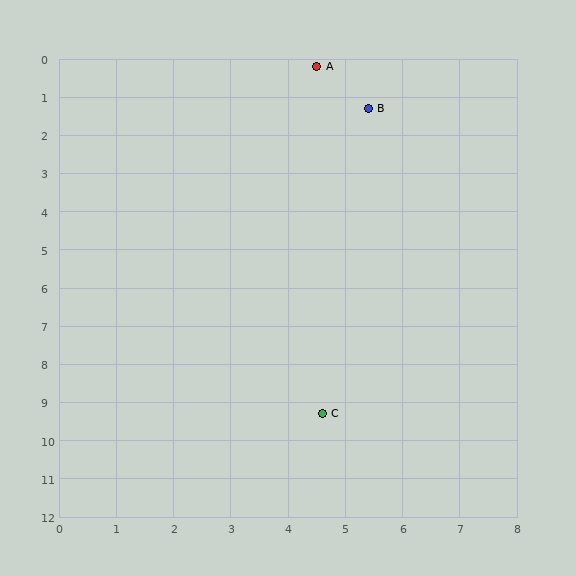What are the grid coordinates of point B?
Point B is at approximately (5.4, 1.3).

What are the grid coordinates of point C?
Point C is at approximately (4.6, 9.3).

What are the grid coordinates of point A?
Point A is at approximately (4.5, 0.2).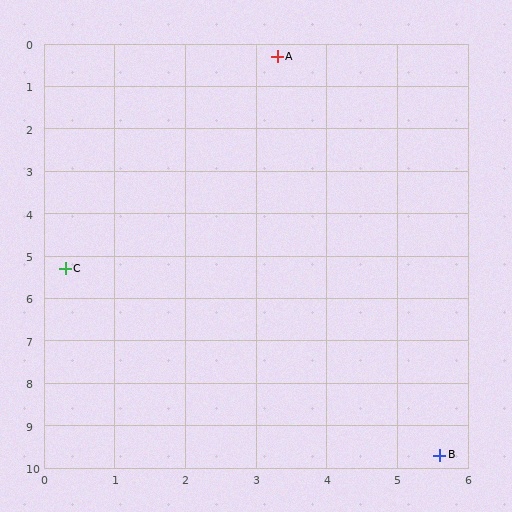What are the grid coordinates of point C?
Point C is at approximately (0.3, 5.3).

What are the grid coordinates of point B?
Point B is at approximately (5.6, 9.7).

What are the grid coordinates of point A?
Point A is at approximately (3.3, 0.3).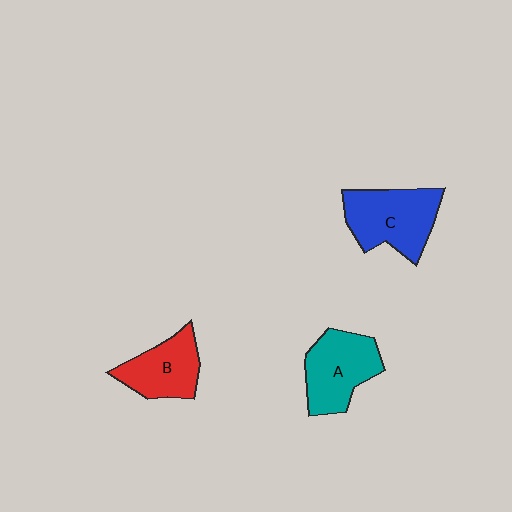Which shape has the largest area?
Shape C (blue).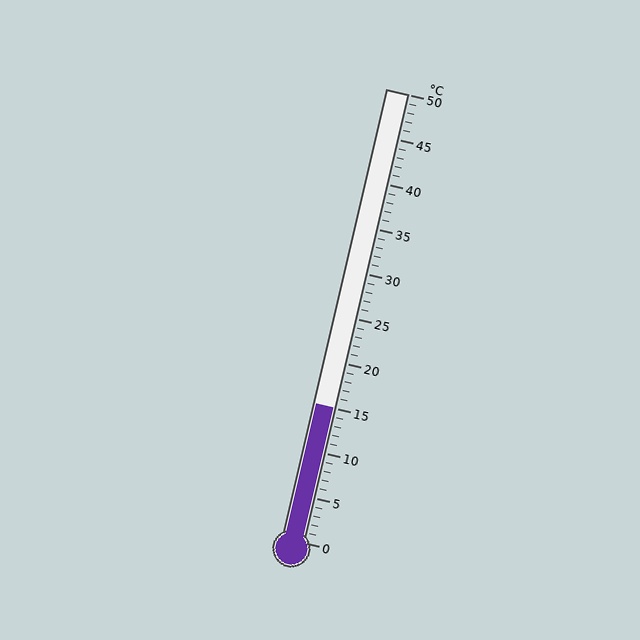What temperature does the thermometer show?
The thermometer shows approximately 15°C.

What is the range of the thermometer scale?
The thermometer scale ranges from 0°C to 50°C.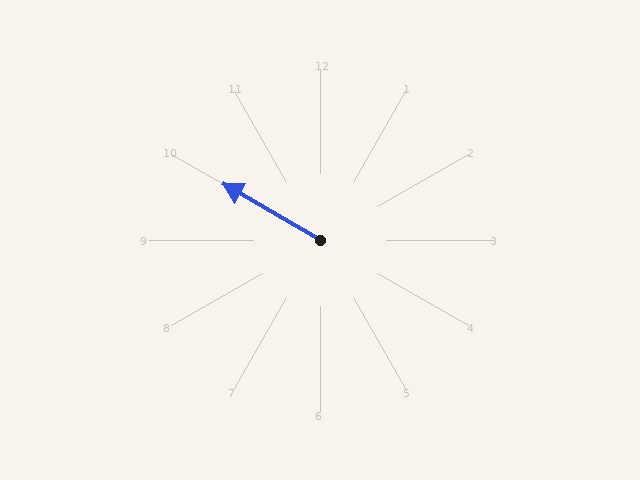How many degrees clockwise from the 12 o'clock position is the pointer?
Approximately 300 degrees.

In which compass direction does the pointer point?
Northwest.